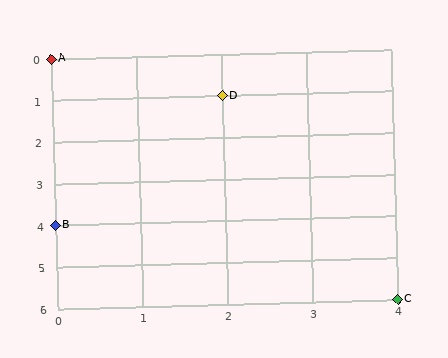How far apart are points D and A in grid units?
Points D and A are 2 columns and 1 row apart (about 2.2 grid units diagonally).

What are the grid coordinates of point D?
Point D is at grid coordinates (2, 1).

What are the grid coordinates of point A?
Point A is at grid coordinates (0, 0).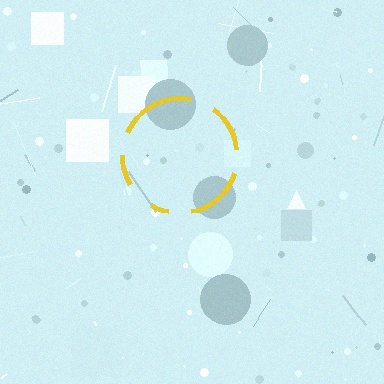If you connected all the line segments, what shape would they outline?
They would outline a circle.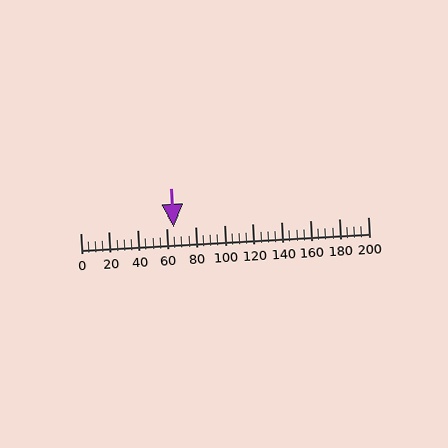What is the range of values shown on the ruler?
The ruler shows values from 0 to 200.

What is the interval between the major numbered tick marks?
The major tick marks are spaced 20 units apart.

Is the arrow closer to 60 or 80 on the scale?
The arrow is closer to 60.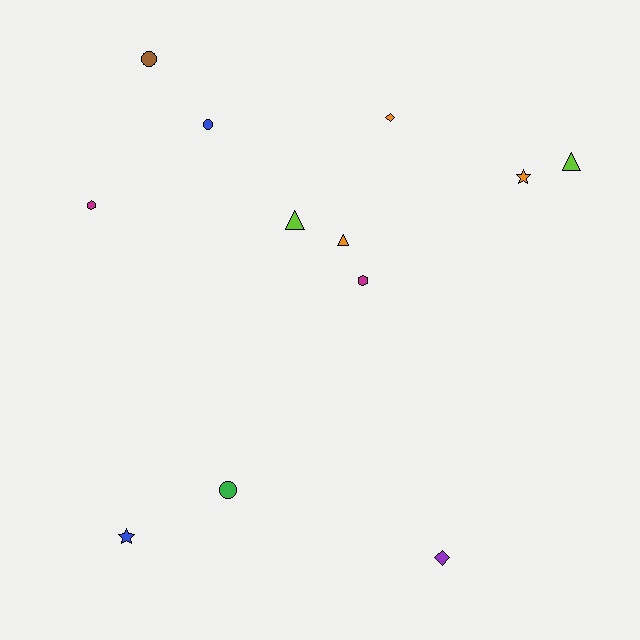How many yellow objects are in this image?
There are no yellow objects.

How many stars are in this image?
There are 2 stars.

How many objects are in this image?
There are 12 objects.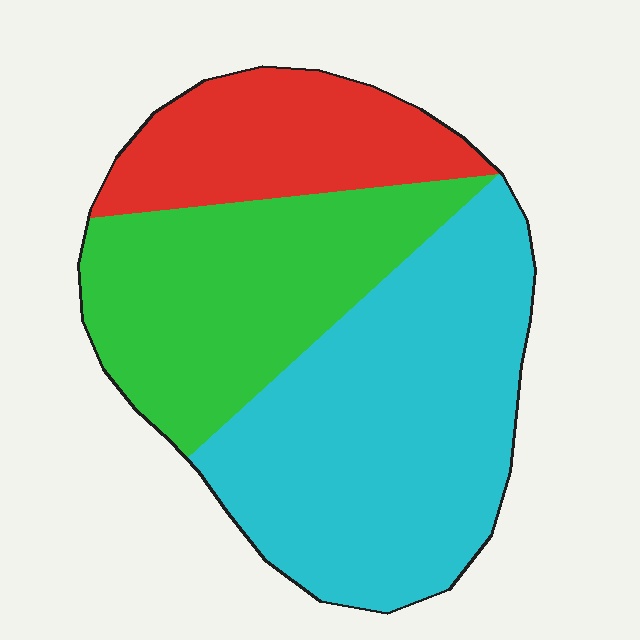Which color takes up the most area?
Cyan, at roughly 45%.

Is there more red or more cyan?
Cyan.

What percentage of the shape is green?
Green covers about 30% of the shape.